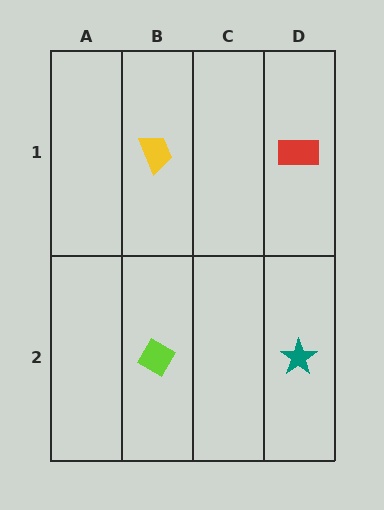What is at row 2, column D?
A teal star.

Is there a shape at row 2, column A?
No, that cell is empty.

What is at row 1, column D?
A red rectangle.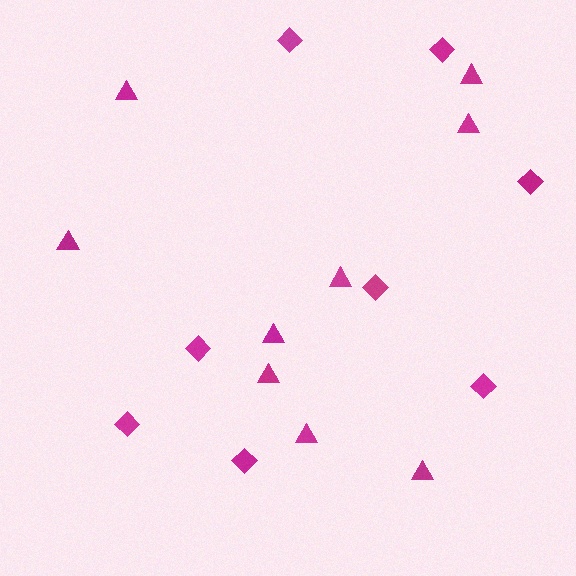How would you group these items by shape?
There are 2 groups: one group of diamonds (8) and one group of triangles (9).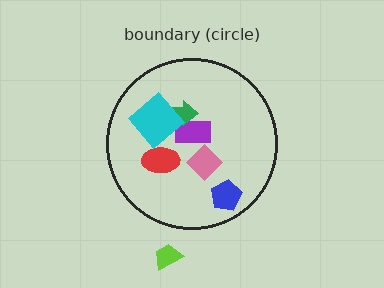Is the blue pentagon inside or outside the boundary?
Inside.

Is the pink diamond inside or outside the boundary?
Inside.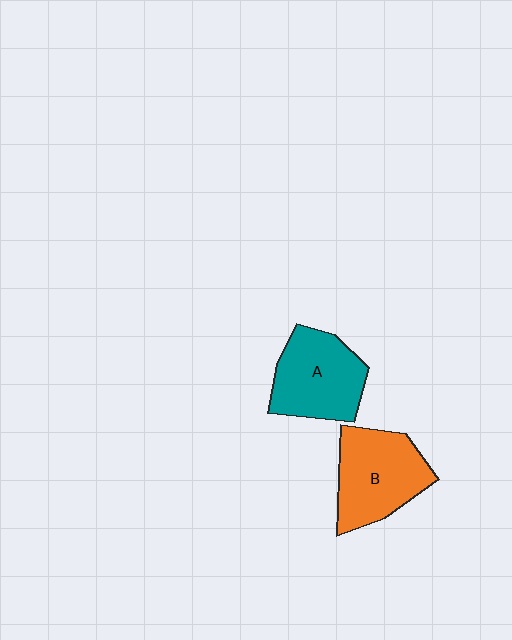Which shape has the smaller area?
Shape A (teal).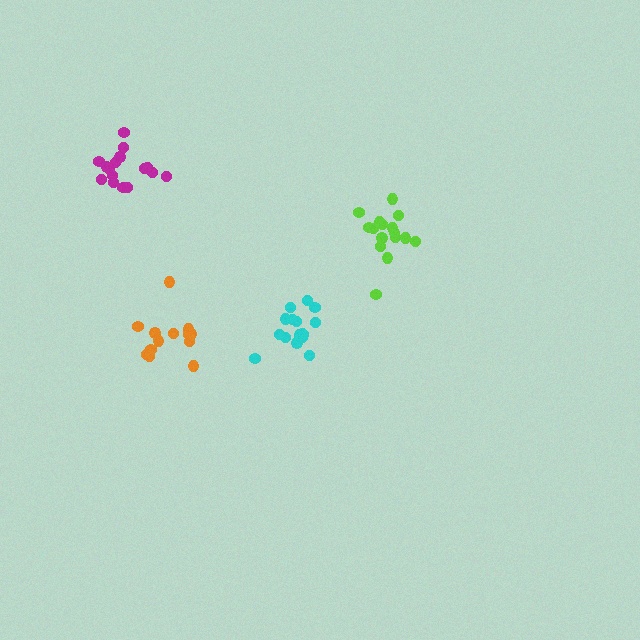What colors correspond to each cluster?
The clusters are colored: lime, magenta, cyan, orange.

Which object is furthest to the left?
The magenta cluster is leftmost.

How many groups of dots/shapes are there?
There are 4 groups.